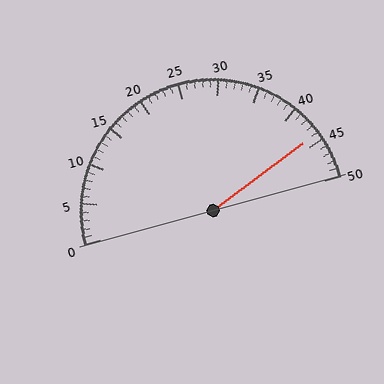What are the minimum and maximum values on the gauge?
The gauge ranges from 0 to 50.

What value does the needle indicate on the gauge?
The needle indicates approximately 44.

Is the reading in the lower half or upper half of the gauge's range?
The reading is in the upper half of the range (0 to 50).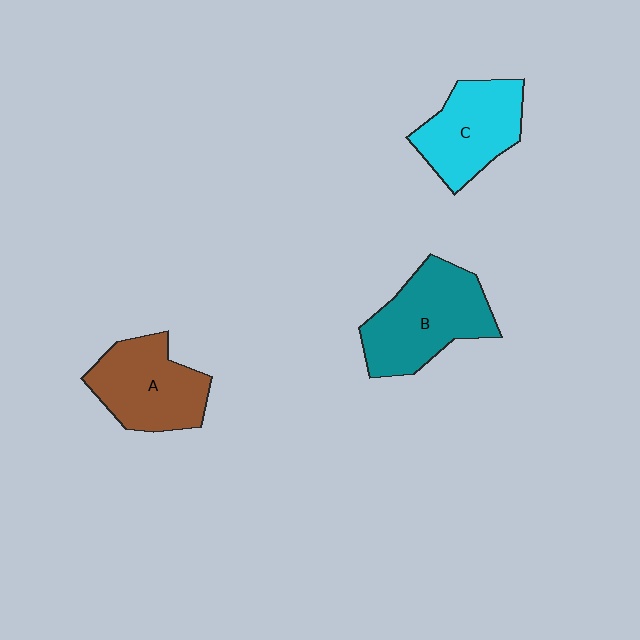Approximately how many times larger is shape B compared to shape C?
Approximately 1.2 times.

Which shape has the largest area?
Shape B (teal).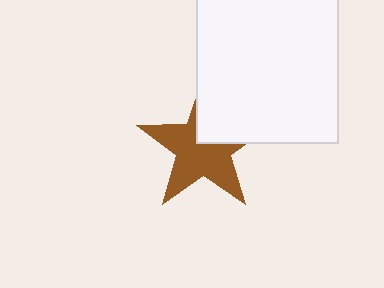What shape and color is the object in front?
The object in front is a white rectangle.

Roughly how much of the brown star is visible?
Most of it is visible (roughly 68%).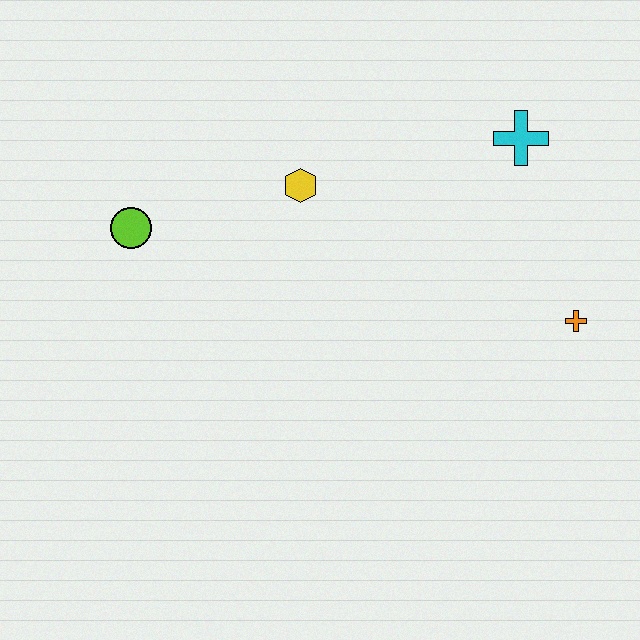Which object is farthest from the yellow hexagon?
The orange cross is farthest from the yellow hexagon.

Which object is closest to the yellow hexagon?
The lime circle is closest to the yellow hexagon.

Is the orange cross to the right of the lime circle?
Yes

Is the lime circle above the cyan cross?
No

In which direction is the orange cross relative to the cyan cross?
The orange cross is below the cyan cross.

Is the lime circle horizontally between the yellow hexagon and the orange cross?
No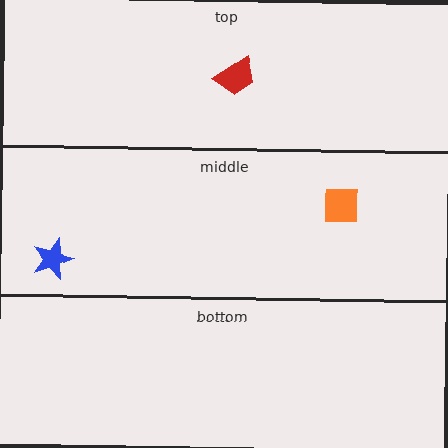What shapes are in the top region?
The red trapezoid.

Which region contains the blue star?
The middle region.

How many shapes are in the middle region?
2.